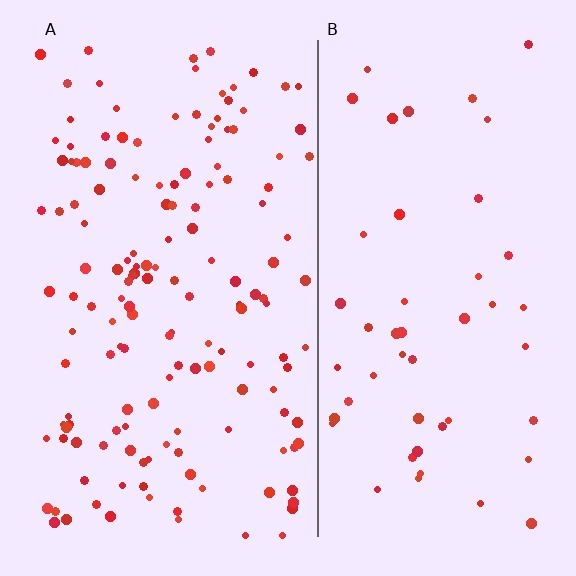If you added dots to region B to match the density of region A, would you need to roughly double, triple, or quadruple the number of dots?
Approximately triple.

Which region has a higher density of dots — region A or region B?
A (the left).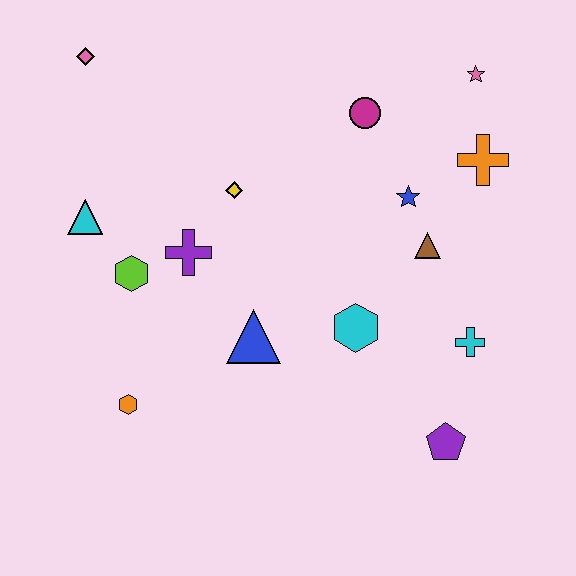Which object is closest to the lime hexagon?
The purple cross is closest to the lime hexagon.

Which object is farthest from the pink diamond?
The purple pentagon is farthest from the pink diamond.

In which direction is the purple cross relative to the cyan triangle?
The purple cross is to the right of the cyan triangle.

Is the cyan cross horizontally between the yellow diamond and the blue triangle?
No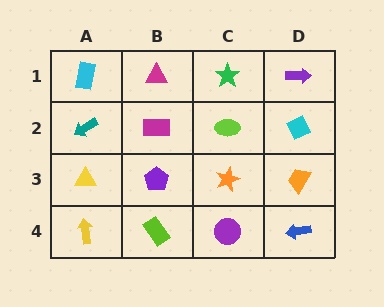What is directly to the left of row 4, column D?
A purple circle.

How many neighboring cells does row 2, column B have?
4.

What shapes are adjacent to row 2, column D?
A purple arrow (row 1, column D), an orange trapezoid (row 3, column D), a lime ellipse (row 2, column C).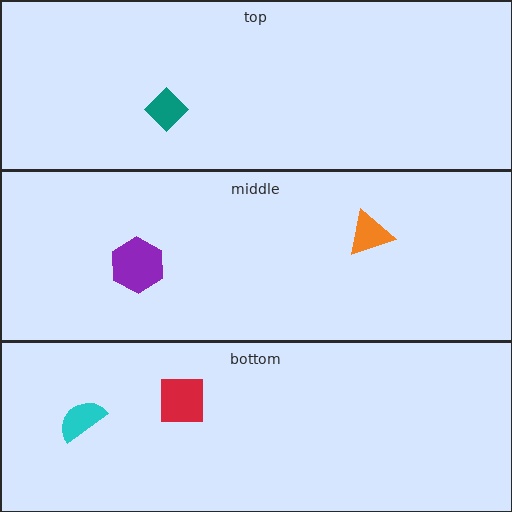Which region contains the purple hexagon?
The middle region.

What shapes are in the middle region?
The purple hexagon, the orange triangle.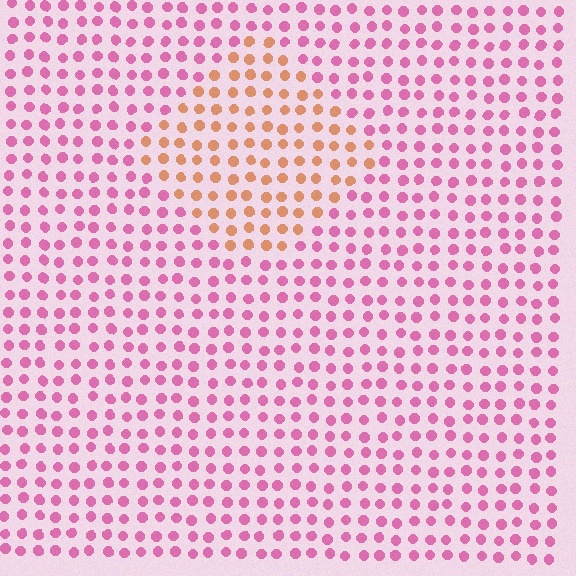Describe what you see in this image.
The image is filled with small pink elements in a uniform arrangement. A diamond-shaped region is visible where the elements are tinted to a slightly different hue, forming a subtle color boundary.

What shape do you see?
I see a diamond.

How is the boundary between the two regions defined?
The boundary is defined purely by a slight shift in hue (about 55 degrees). Spacing, size, and orientation are identical on both sides.